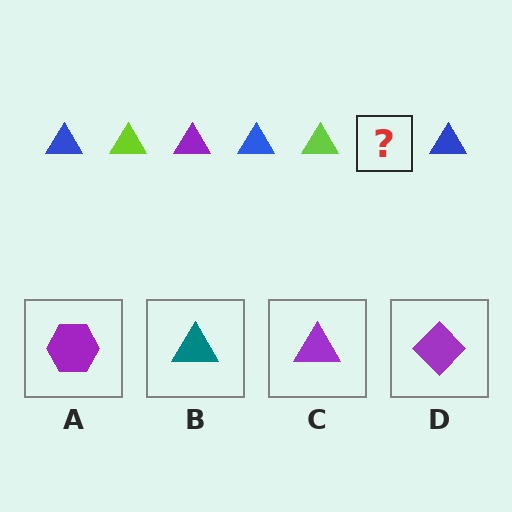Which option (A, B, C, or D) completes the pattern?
C.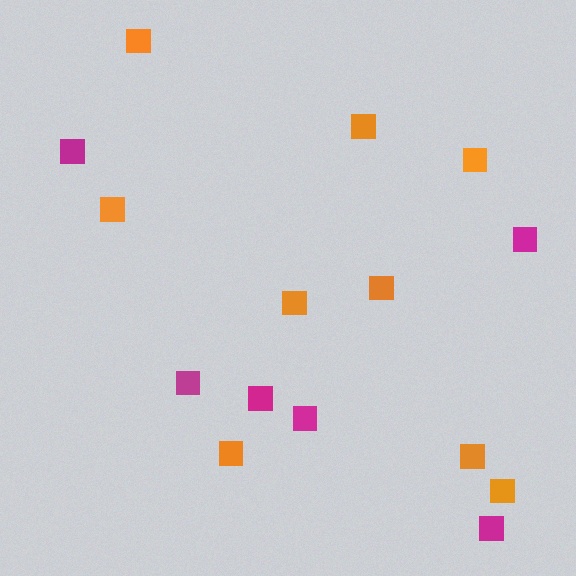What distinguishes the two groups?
There are 2 groups: one group of magenta squares (6) and one group of orange squares (9).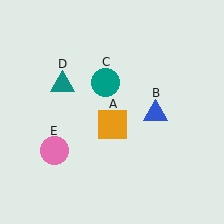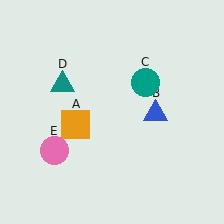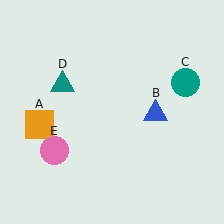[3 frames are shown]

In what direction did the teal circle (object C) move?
The teal circle (object C) moved right.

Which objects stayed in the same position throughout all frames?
Blue triangle (object B) and teal triangle (object D) and pink circle (object E) remained stationary.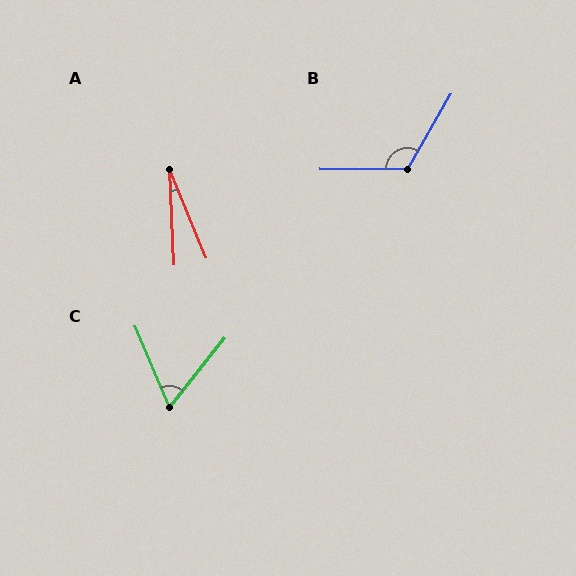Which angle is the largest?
B, at approximately 119 degrees.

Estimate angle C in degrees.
Approximately 62 degrees.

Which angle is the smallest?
A, at approximately 20 degrees.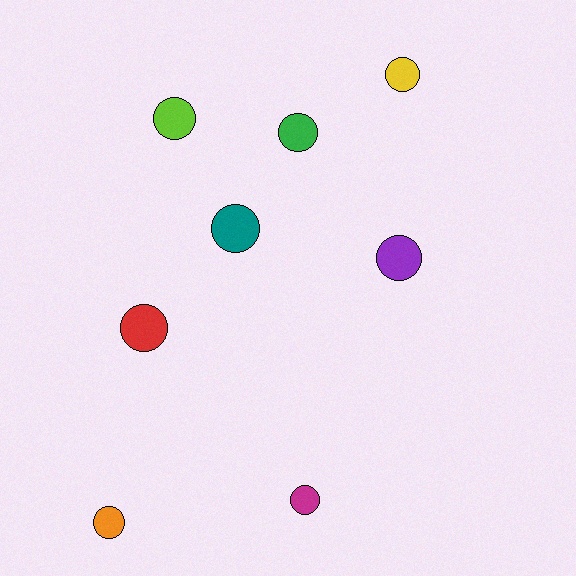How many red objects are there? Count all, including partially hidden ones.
There is 1 red object.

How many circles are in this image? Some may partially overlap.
There are 8 circles.